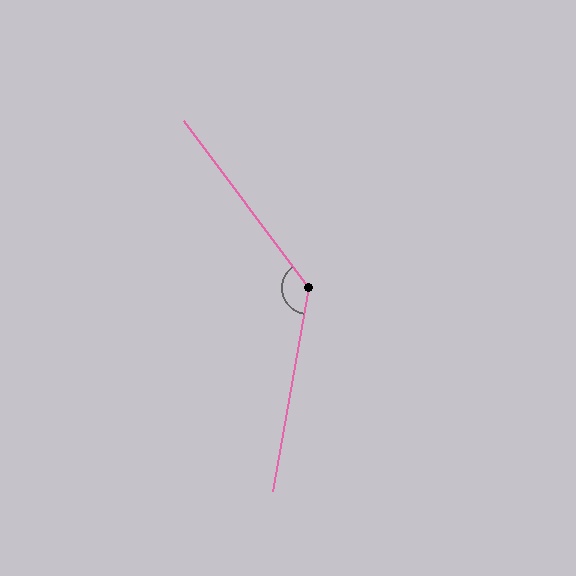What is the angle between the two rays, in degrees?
Approximately 134 degrees.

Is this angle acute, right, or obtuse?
It is obtuse.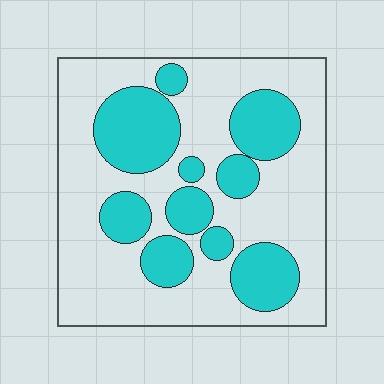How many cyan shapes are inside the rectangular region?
10.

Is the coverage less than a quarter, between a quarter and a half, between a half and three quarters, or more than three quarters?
Between a quarter and a half.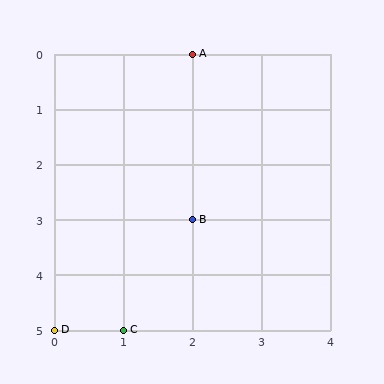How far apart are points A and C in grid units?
Points A and C are 1 column and 5 rows apart (about 5.1 grid units diagonally).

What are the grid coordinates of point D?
Point D is at grid coordinates (0, 5).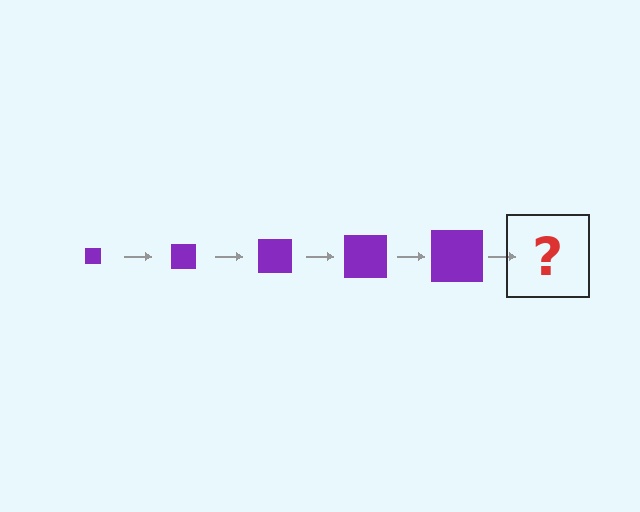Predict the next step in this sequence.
The next step is a purple square, larger than the previous one.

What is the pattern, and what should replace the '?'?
The pattern is that the square gets progressively larger each step. The '?' should be a purple square, larger than the previous one.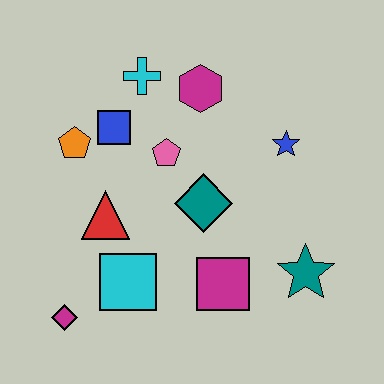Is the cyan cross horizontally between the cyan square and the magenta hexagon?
Yes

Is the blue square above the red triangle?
Yes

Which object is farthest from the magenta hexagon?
The magenta diamond is farthest from the magenta hexagon.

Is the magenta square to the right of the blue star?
No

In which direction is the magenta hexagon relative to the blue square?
The magenta hexagon is to the right of the blue square.